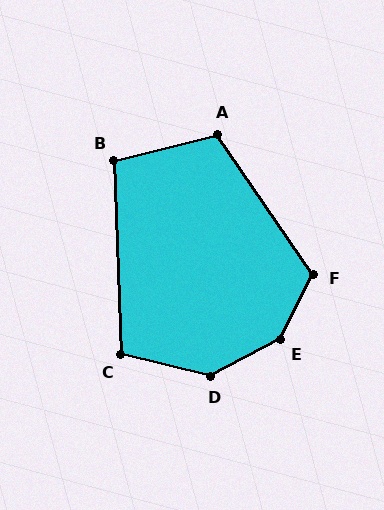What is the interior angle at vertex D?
Approximately 139 degrees (obtuse).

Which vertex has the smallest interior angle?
B, at approximately 102 degrees.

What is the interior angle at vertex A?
Approximately 110 degrees (obtuse).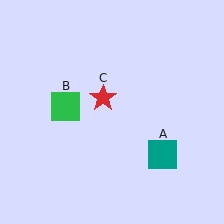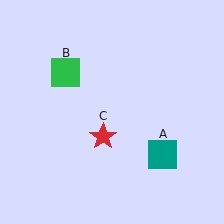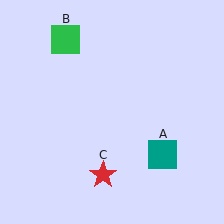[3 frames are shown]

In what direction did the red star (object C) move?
The red star (object C) moved down.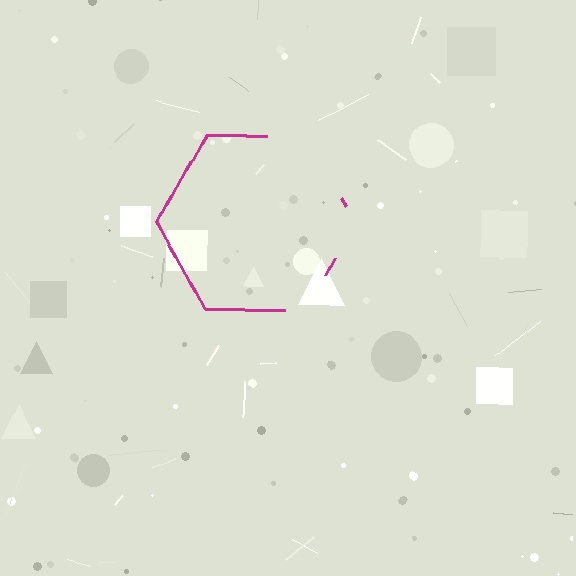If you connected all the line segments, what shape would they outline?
They would outline a hexagon.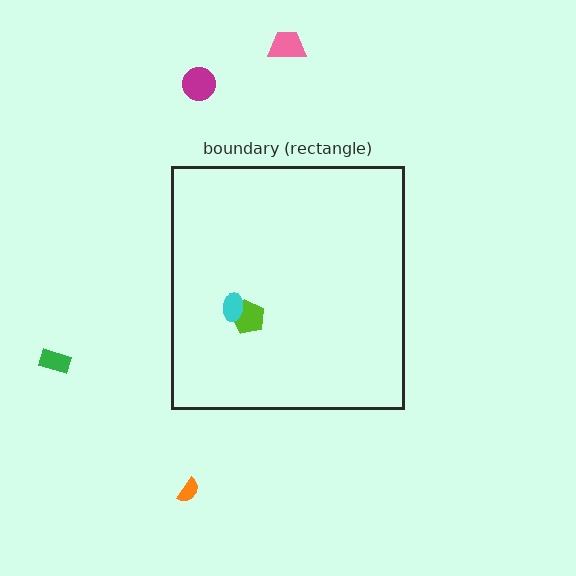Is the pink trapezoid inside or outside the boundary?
Outside.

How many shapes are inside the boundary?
2 inside, 4 outside.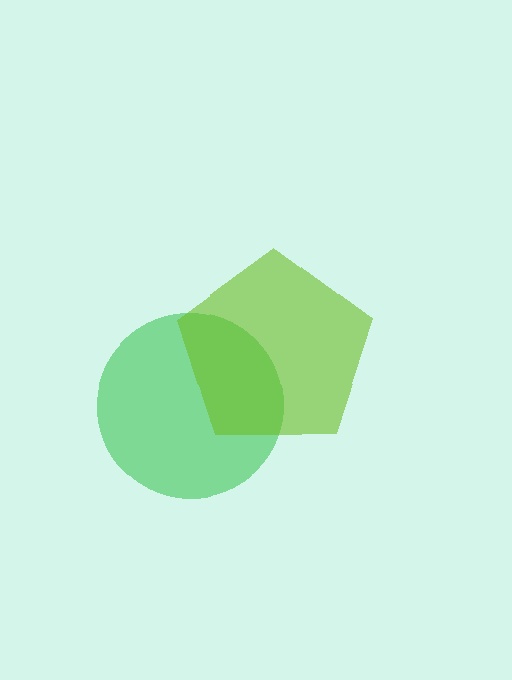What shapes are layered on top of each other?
The layered shapes are: a green circle, a lime pentagon.